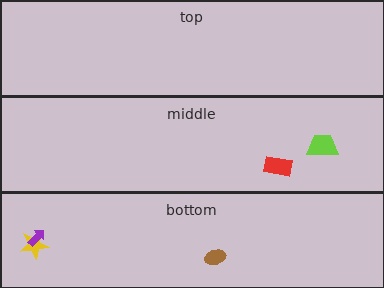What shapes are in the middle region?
The lime trapezoid, the red rectangle.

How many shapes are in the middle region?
2.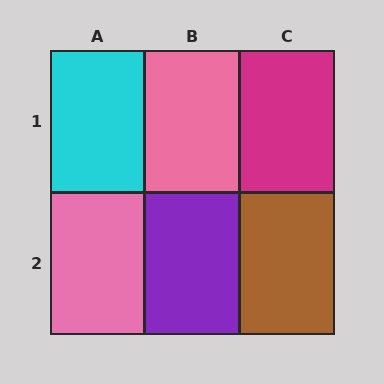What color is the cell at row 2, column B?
Purple.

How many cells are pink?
2 cells are pink.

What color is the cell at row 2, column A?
Pink.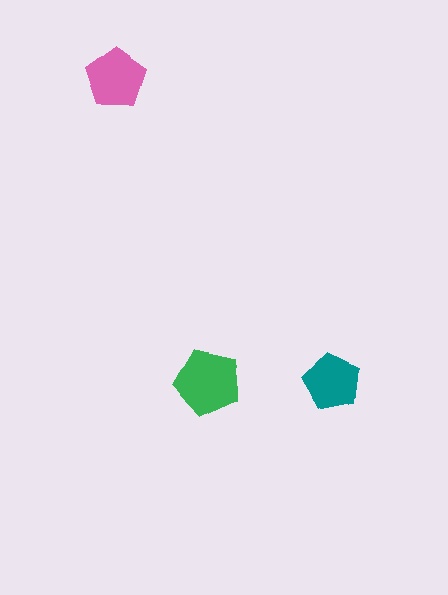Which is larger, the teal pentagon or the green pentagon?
The green one.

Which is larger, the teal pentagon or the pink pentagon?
The pink one.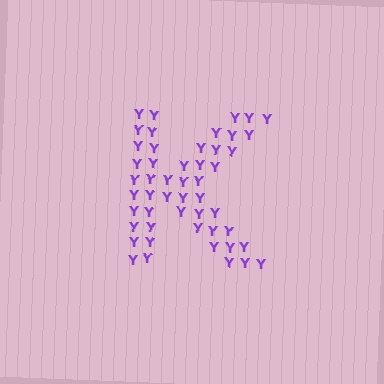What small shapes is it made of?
It is made of small letter Y's.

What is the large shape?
The large shape is the letter K.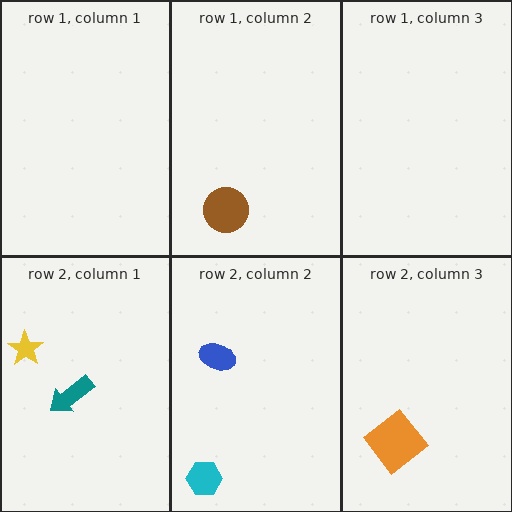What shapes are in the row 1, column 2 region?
The brown circle.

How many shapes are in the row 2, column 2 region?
2.